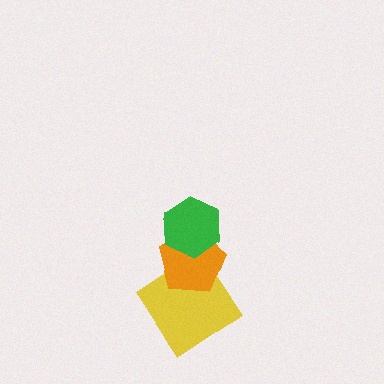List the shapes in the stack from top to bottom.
From top to bottom: the green hexagon, the orange pentagon, the yellow diamond.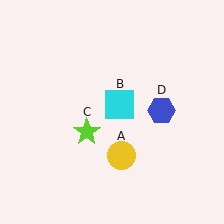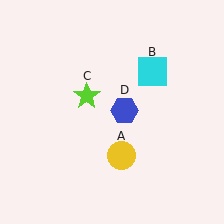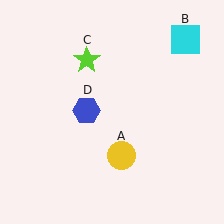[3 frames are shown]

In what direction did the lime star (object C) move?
The lime star (object C) moved up.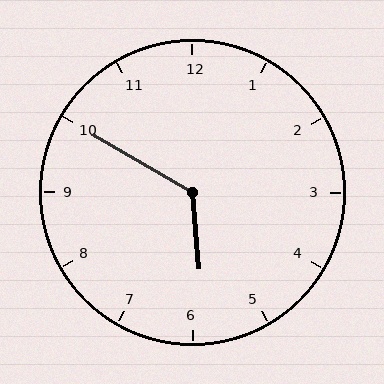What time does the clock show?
5:50.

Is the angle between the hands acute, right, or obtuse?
It is obtuse.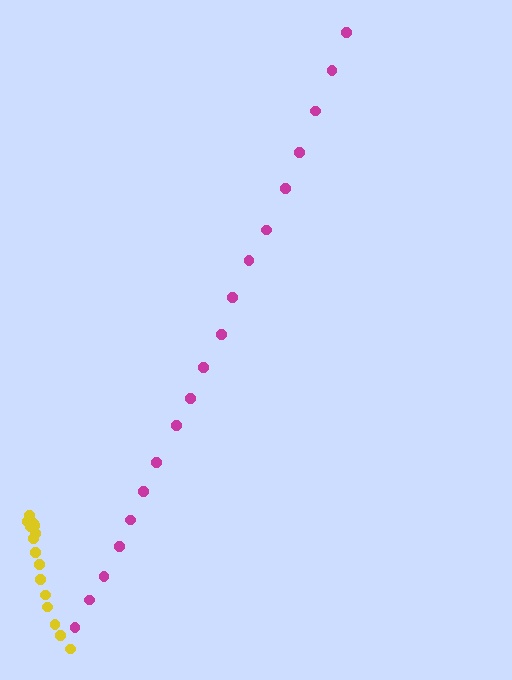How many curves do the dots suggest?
There are 2 distinct paths.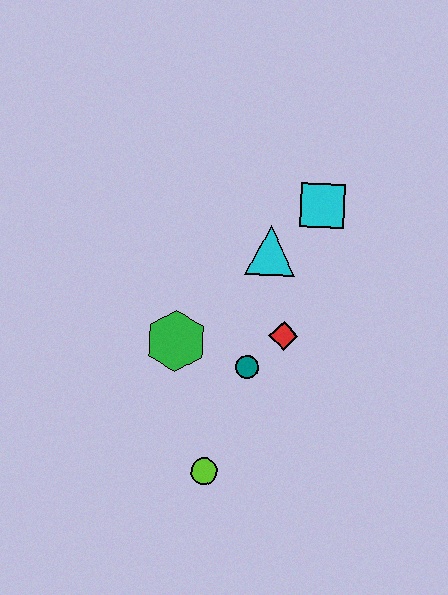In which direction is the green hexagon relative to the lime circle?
The green hexagon is above the lime circle.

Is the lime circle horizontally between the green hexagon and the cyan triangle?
Yes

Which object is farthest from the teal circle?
The cyan square is farthest from the teal circle.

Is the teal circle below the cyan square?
Yes